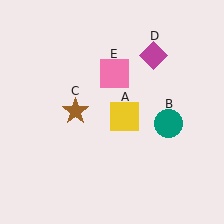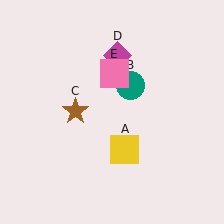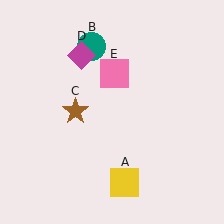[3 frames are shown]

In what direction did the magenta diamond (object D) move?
The magenta diamond (object D) moved left.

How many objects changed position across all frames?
3 objects changed position: yellow square (object A), teal circle (object B), magenta diamond (object D).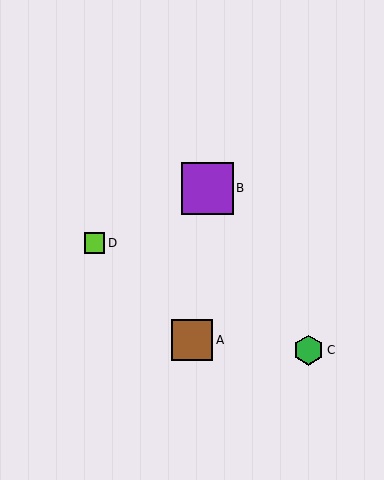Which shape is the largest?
The purple square (labeled B) is the largest.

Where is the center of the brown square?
The center of the brown square is at (192, 340).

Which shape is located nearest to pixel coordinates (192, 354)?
The brown square (labeled A) at (192, 340) is nearest to that location.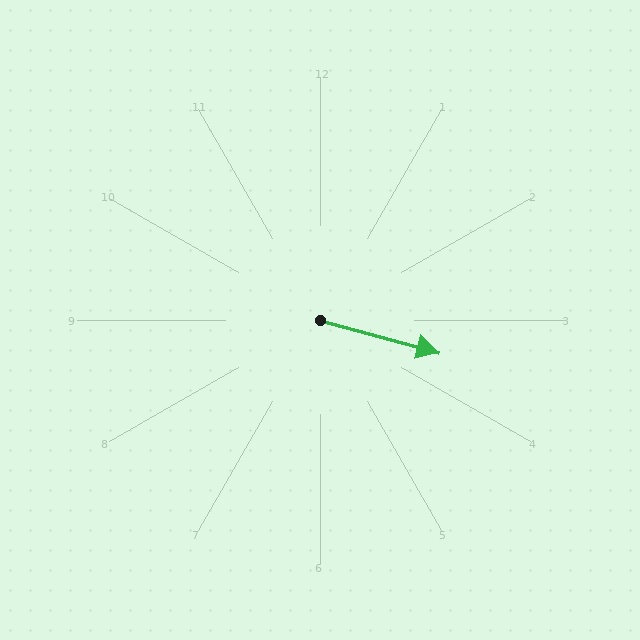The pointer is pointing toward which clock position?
Roughly 4 o'clock.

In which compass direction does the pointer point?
East.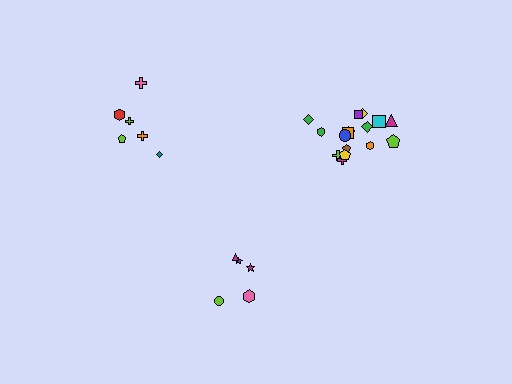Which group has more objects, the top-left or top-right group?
The top-right group.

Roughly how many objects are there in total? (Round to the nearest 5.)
Roughly 30 objects in total.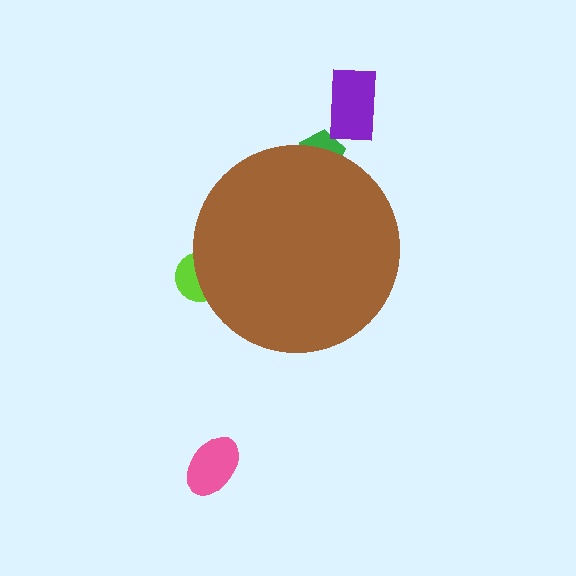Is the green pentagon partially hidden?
Yes, the green pentagon is partially hidden behind the brown circle.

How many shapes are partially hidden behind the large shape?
2 shapes are partially hidden.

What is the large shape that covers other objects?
A brown circle.